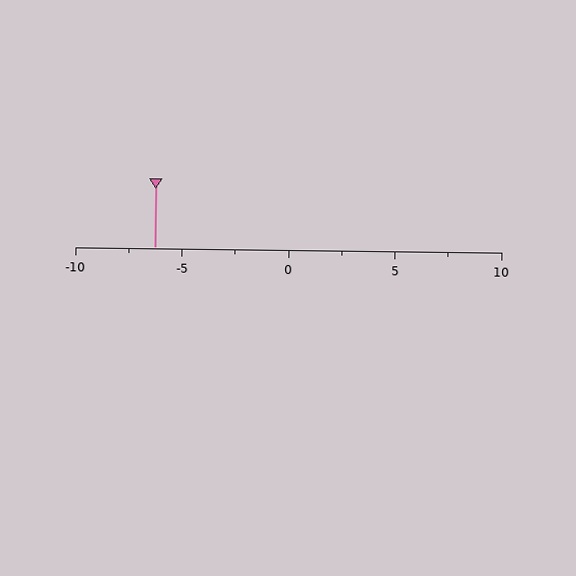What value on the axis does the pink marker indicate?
The marker indicates approximately -6.2.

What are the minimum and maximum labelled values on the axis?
The axis runs from -10 to 10.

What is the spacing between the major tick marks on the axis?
The major ticks are spaced 5 apart.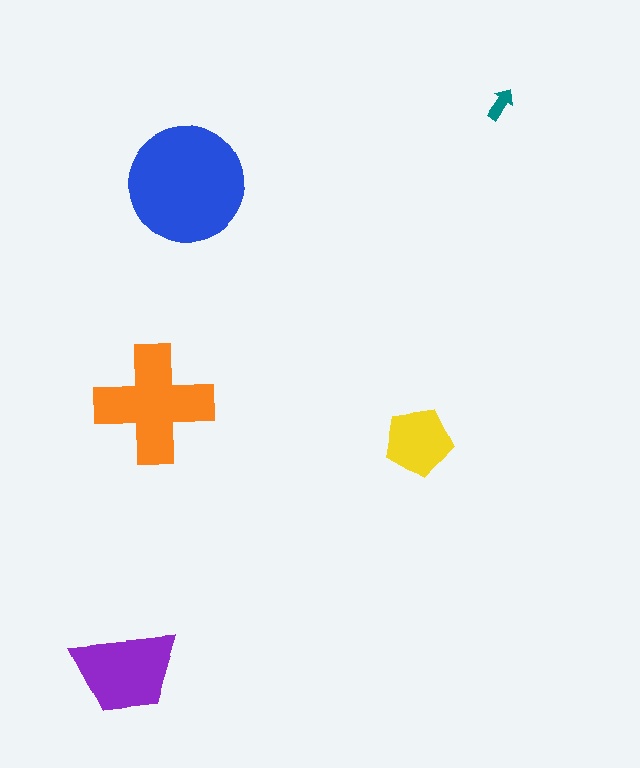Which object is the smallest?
The teal arrow.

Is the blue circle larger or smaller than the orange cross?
Larger.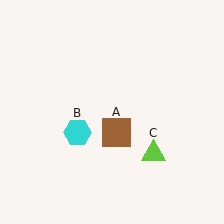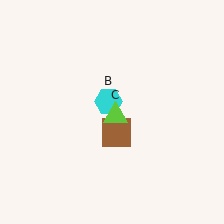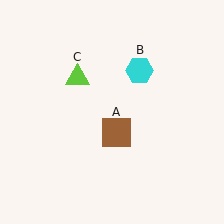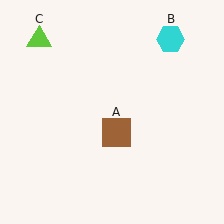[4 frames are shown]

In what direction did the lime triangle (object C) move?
The lime triangle (object C) moved up and to the left.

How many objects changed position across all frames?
2 objects changed position: cyan hexagon (object B), lime triangle (object C).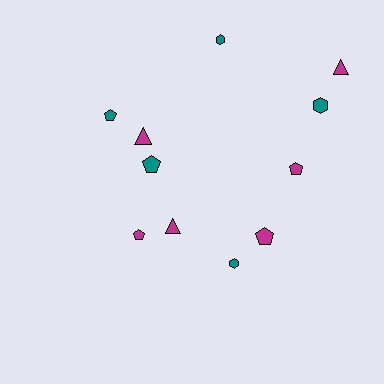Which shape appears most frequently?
Pentagon, with 5 objects.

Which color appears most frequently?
Magenta, with 6 objects.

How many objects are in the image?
There are 11 objects.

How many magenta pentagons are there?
There are 3 magenta pentagons.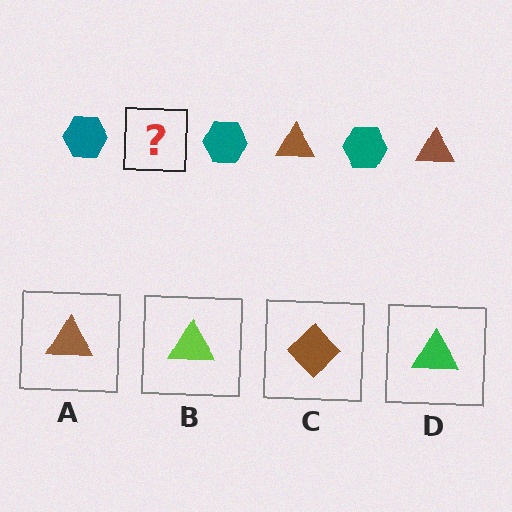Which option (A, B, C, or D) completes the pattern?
A.